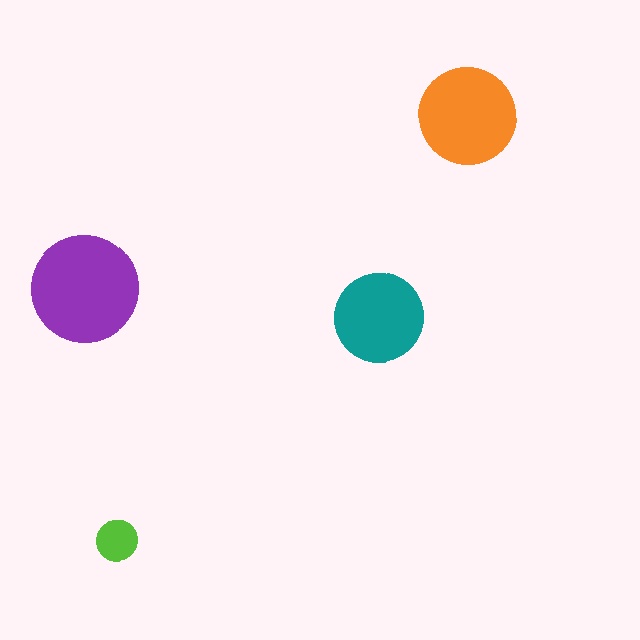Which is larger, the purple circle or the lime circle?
The purple one.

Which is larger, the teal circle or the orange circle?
The orange one.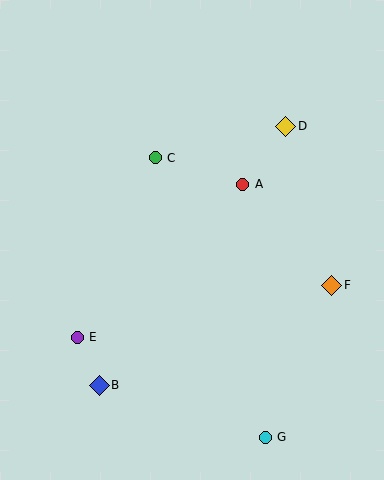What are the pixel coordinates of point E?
Point E is at (77, 337).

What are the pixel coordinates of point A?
Point A is at (243, 184).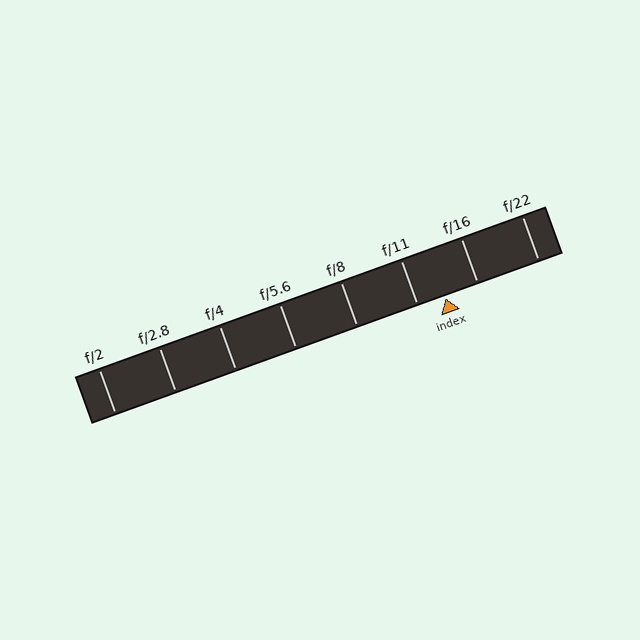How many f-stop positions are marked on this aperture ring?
There are 8 f-stop positions marked.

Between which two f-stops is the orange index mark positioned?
The index mark is between f/11 and f/16.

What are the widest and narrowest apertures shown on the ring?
The widest aperture shown is f/2 and the narrowest is f/22.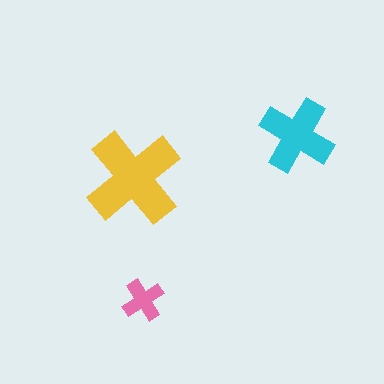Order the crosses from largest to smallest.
the yellow one, the cyan one, the pink one.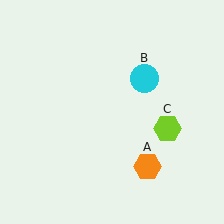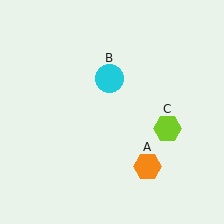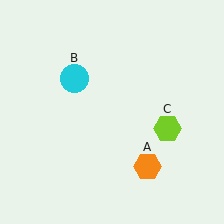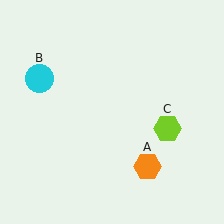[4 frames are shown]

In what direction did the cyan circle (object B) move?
The cyan circle (object B) moved left.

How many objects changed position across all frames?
1 object changed position: cyan circle (object B).